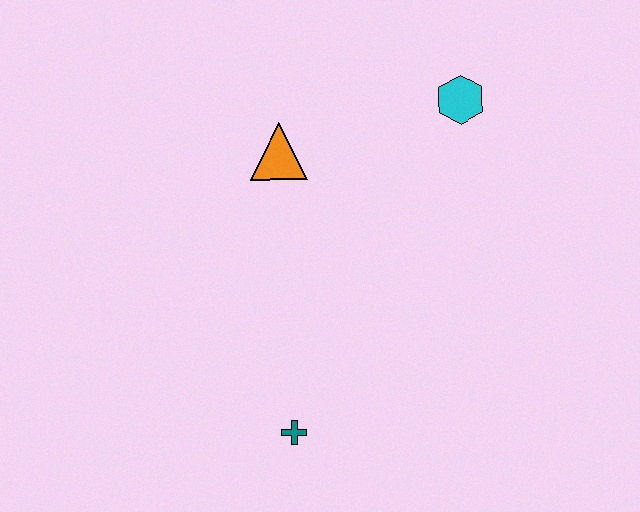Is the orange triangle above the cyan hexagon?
No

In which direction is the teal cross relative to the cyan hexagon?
The teal cross is below the cyan hexagon.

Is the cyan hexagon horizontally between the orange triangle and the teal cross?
No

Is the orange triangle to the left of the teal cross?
Yes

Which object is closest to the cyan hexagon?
The orange triangle is closest to the cyan hexagon.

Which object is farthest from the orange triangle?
The teal cross is farthest from the orange triangle.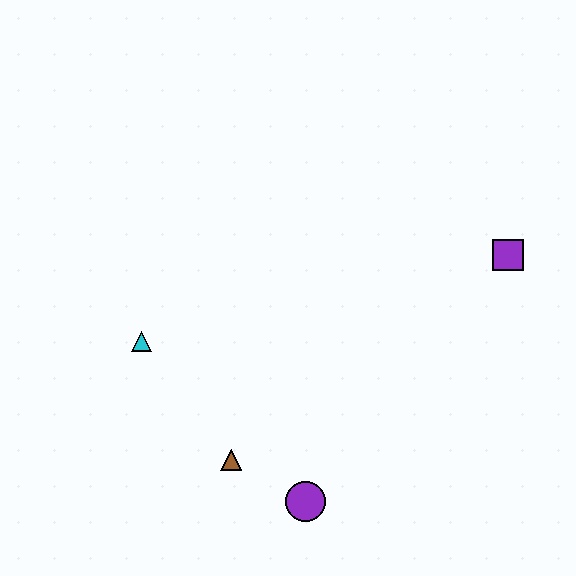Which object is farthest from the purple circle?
The purple square is farthest from the purple circle.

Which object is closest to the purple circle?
The brown triangle is closest to the purple circle.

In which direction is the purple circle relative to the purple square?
The purple circle is below the purple square.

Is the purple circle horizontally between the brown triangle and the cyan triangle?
No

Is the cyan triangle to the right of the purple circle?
No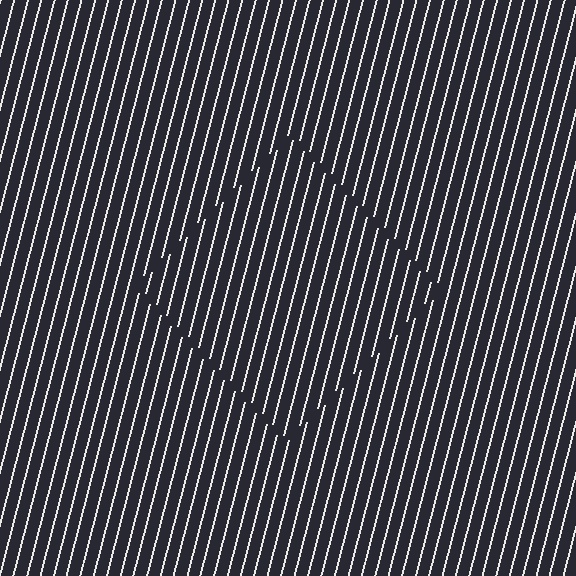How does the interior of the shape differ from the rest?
The interior of the shape contains the same grating, shifted by half a period — the contour is defined by the phase discontinuity where line-ends from the inner and outer gratings abut.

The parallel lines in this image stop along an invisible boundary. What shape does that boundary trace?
An illusory square. The interior of the shape contains the same grating, shifted by half a period — the contour is defined by the phase discontinuity where line-ends from the inner and outer gratings abut.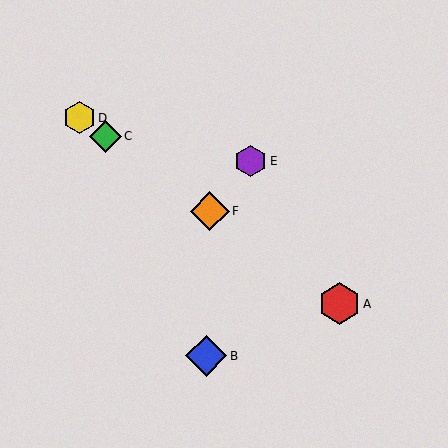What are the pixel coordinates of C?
Object C is at (106, 136).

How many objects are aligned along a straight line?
4 objects (A, C, D, F) are aligned along a straight line.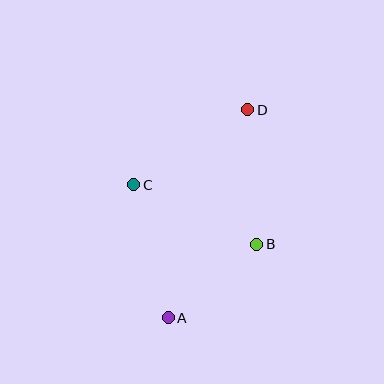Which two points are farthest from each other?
Points A and D are farthest from each other.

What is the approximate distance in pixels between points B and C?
The distance between B and C is approximately 137 pixels.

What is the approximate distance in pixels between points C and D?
The distance between C and D is approximately 137 pixels.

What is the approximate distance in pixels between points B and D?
The distance between B and D is approximately 135 pixels.